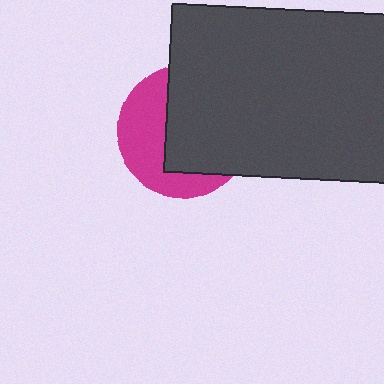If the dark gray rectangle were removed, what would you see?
You would see the complete magenta circle.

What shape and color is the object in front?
The object in front is a dark gray rectangle.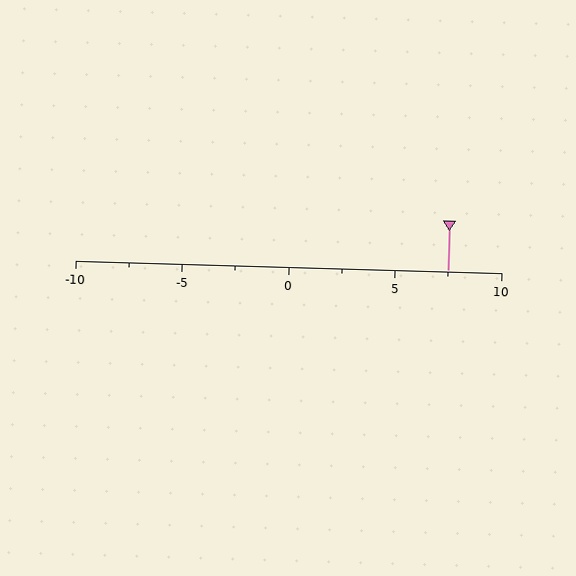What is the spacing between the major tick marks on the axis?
The major ticks are spaced 5 apart.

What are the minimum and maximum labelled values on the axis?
The axis runs from -10 to 10.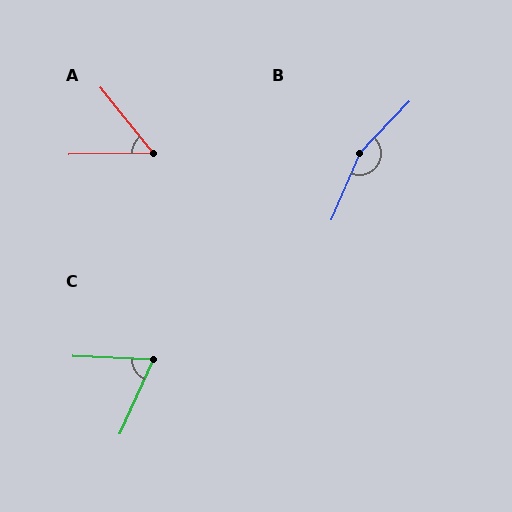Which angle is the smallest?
A, at approximately 53 degrees.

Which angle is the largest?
B, at approximately 159 degrees.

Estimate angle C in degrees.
Approximately 68 degrees.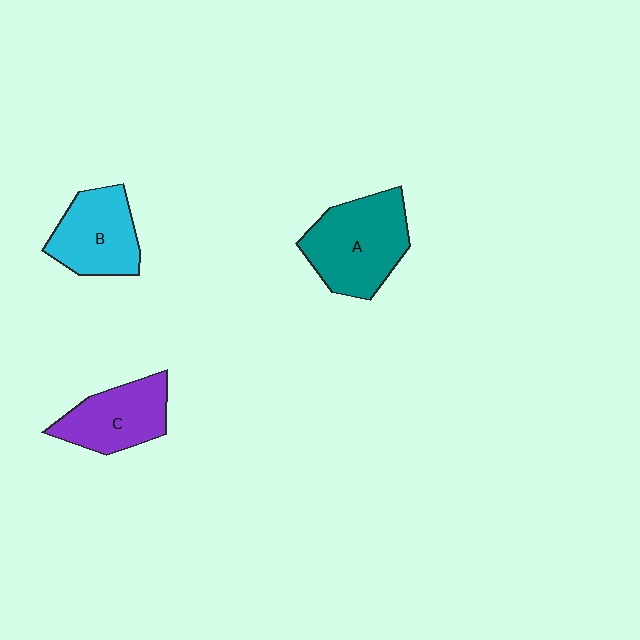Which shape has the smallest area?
Shape C (purple).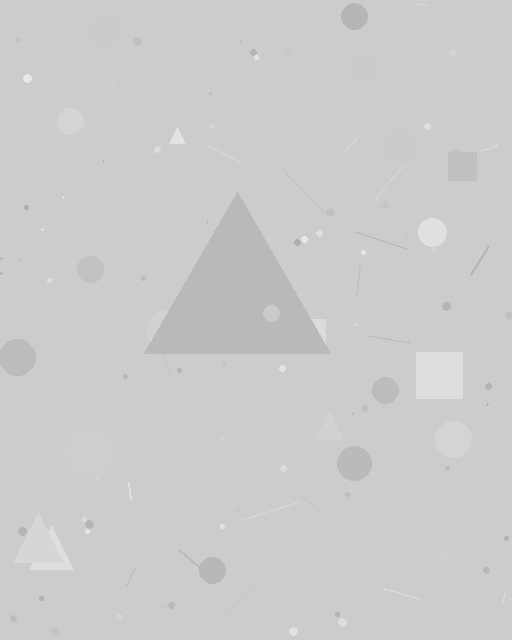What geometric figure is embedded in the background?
A triangle is embedded in the background.